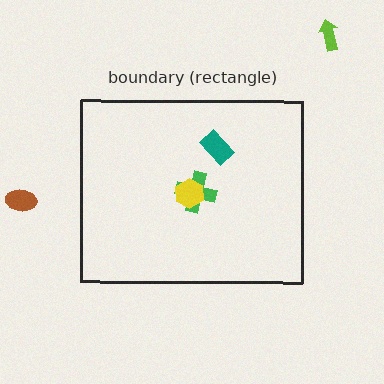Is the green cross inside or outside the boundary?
Inside.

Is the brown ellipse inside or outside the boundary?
Outside.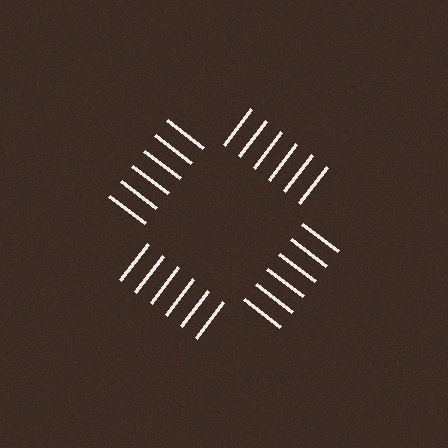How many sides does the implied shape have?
4 sides — the line-ends trace a square.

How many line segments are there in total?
24 — 6 along each of the 4 edges.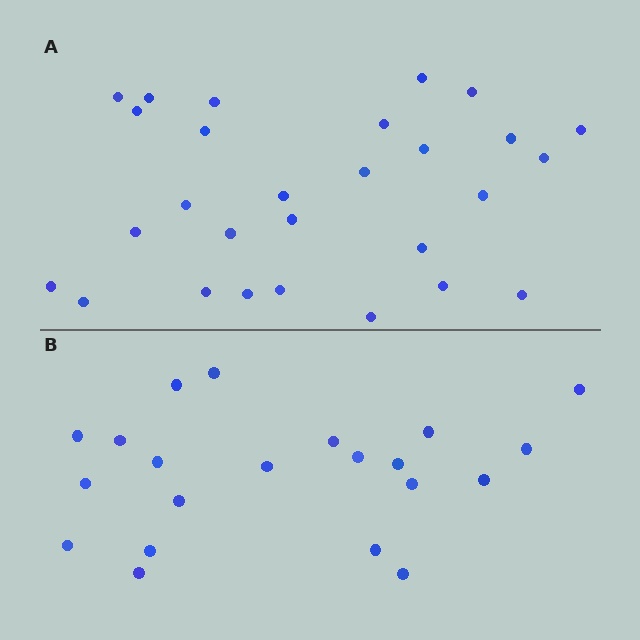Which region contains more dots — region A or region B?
Region A (the top region) has more dots.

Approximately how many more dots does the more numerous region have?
Region A has roughly 8 or so more dots than region B.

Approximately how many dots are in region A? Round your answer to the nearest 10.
About 30 dots. (The exact count is 28, which rounds to 30.)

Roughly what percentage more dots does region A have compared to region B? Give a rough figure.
About 35% more.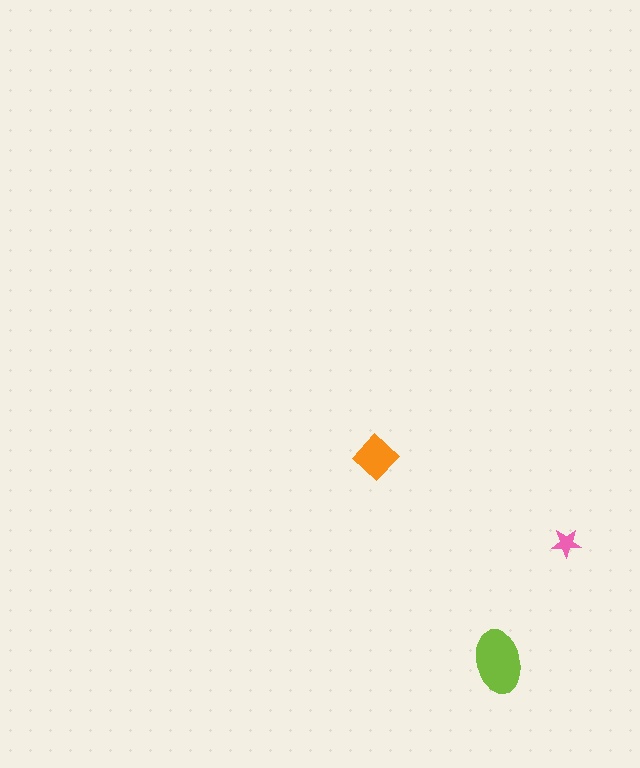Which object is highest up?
The orange diamond is topmost.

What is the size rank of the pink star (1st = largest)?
3rd.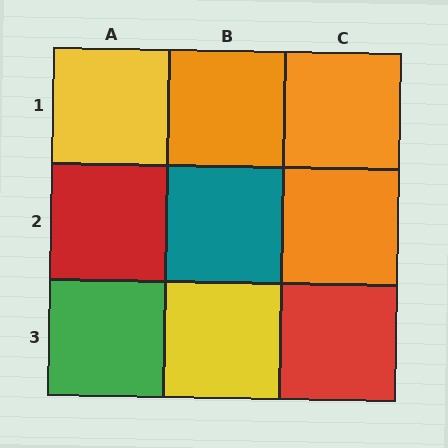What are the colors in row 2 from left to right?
Red, teal, orange.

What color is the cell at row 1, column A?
Yellow.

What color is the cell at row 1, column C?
Orange.